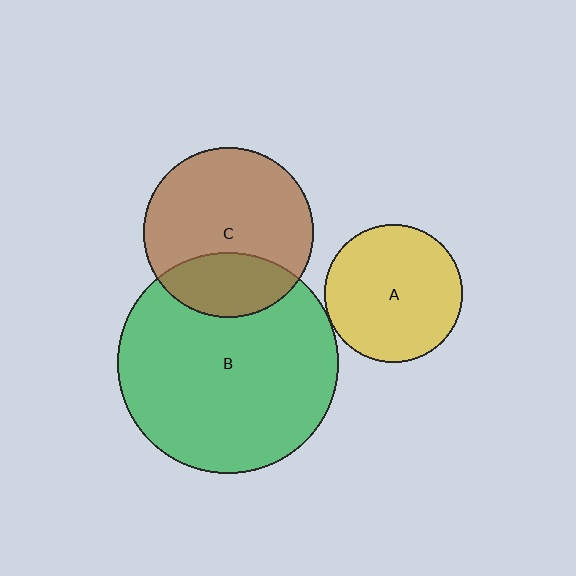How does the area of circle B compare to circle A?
Approximately 2.6 times.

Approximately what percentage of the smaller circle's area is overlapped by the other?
Approximately 30%.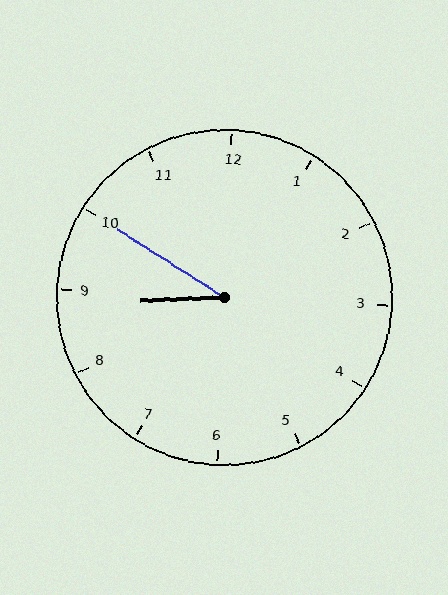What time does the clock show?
8:50.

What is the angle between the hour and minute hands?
Approximately 35 degrees.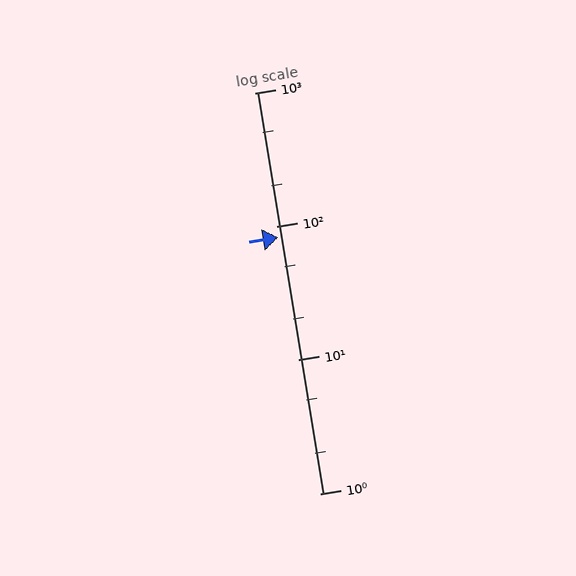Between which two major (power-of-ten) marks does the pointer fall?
The pointer is between 10 and 100.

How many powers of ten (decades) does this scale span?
The scale spans 3 decades, from 1 to 1000.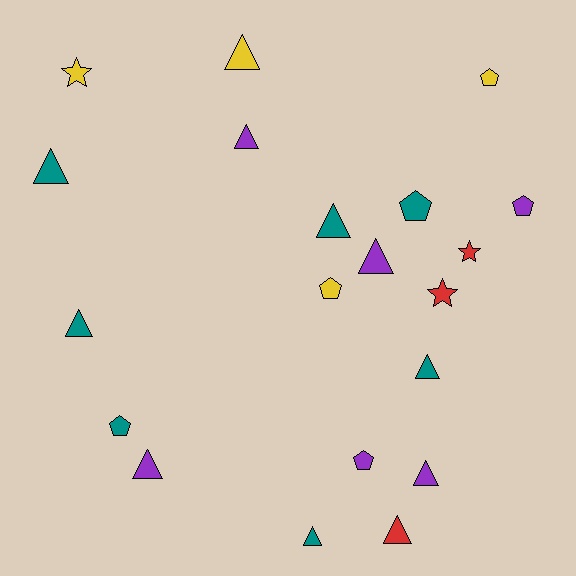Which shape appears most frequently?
Triangle, with 11 objects.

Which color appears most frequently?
Teal, with 7 objects.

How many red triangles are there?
There is 1 red triangle.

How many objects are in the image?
There are 20 objects.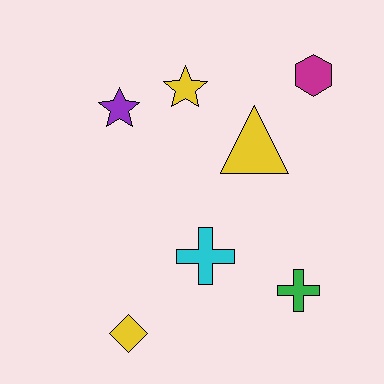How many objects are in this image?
There are 7 objects.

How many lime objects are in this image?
There are no lime objects.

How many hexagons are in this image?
There is 1 hexagon.